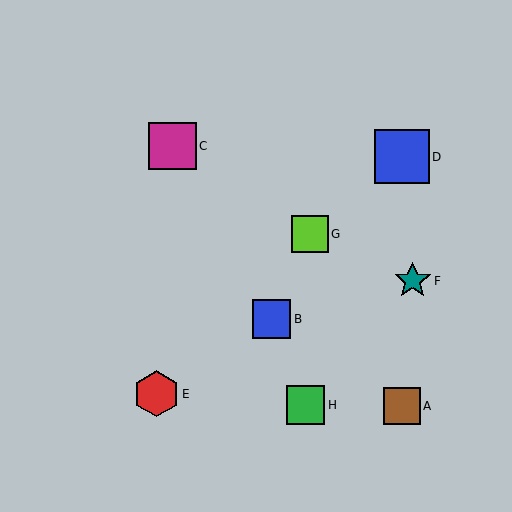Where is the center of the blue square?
The center of the blue square is at (272, 319).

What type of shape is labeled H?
Shape H is a green square.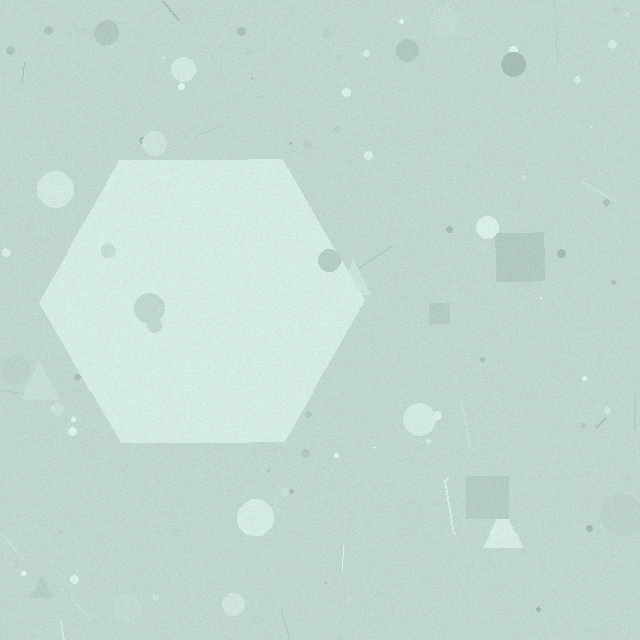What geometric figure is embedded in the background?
A hexagon is embedded in the background.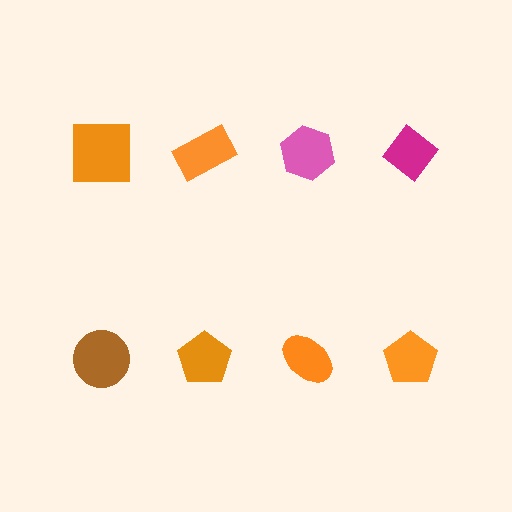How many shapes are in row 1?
4 shapes.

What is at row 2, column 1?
A brown circle.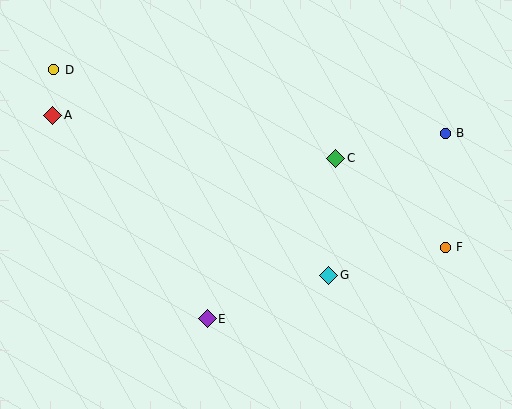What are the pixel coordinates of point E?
Point E is at (207, 319).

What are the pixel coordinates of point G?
Point G is at (329, 275).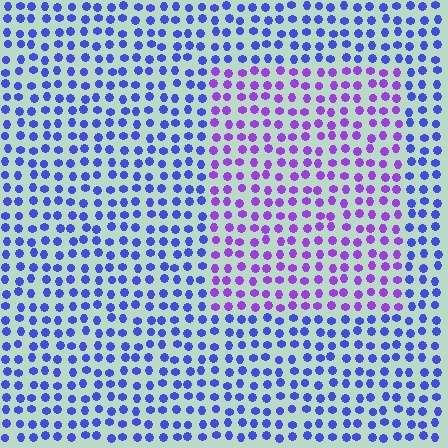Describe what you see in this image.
The image is filled with small blue elements in a uniform arrangement. A rectangle-shaped region is visible where the elements are tinted to a slightly different hue, forming a subtle color boundary.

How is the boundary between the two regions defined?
The boundary is defined purely by a slight shift in hue (about 42 degrees). Spacing, size, and orientation are identical on both sides.